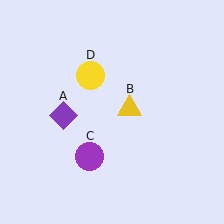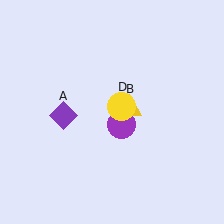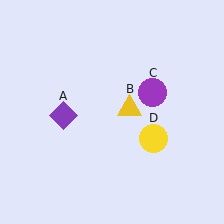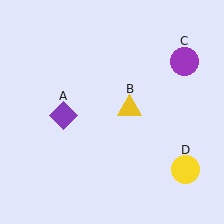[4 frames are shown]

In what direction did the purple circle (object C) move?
The purple circle (object C) moved up and to the right.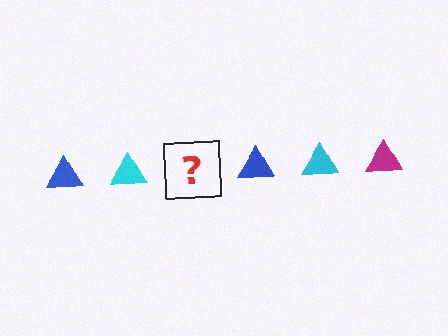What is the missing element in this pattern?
The missing element is a magenta triangle.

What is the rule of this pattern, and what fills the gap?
The rule is that the pattern cycles through blue, cyan, magenta triangles. The gap should be filled with a magenta triangle.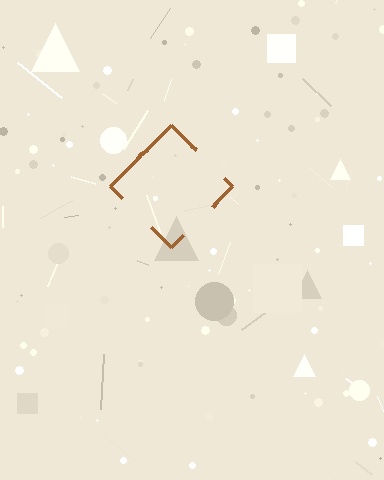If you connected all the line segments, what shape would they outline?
They would outline a diamond.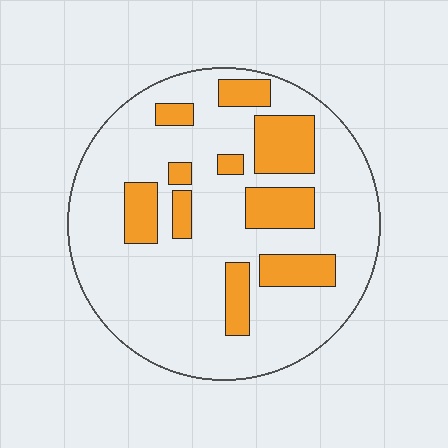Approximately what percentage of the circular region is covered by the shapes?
Approximately 25%.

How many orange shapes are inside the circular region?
10.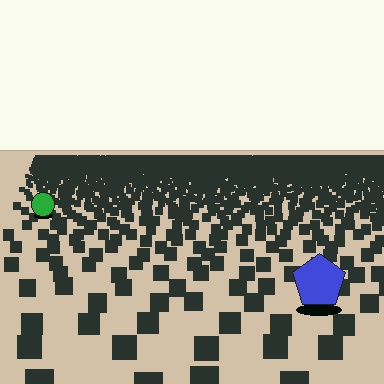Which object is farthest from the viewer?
The green circle is farthest from the viewer. It appears smaller and the ground texture around it is denser.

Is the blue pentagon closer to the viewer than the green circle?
Yes. The blue pentagon is closer — you can tell from the texture gradient: the ground texture is coarser near it.